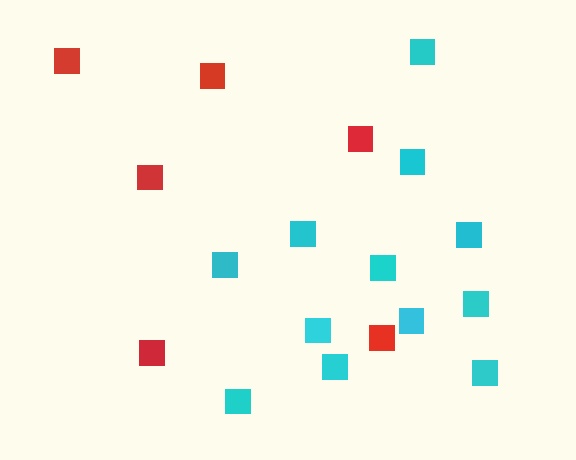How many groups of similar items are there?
There are 2 groups: one group of red squares (6) and one group of cyan squares (12).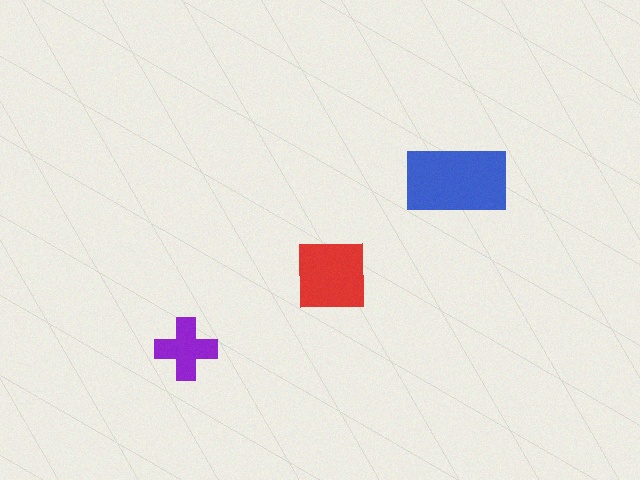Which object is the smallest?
The purple cross.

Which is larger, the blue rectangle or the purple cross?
The blue rectangle.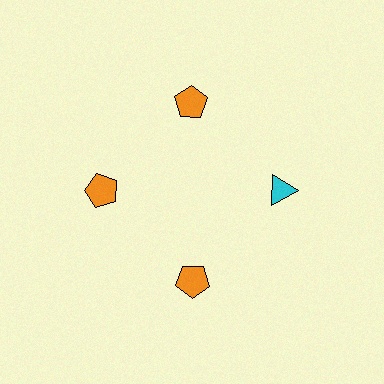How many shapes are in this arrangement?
There are 4 shapes arranged in a ring pattern.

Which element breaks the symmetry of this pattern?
The cyan triangle at roughly the 3 o'clock position breaks the symmetry. All other shapes are orange pentagons.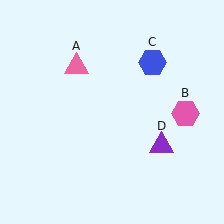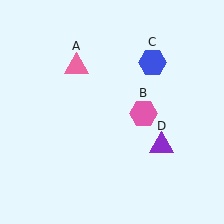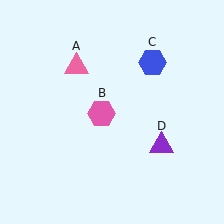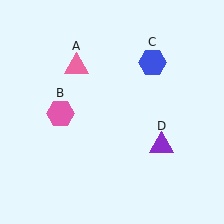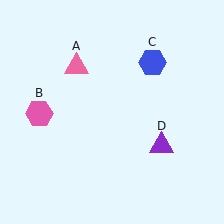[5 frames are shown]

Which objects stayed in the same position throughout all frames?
Pink triangle (object A) and blue hexagon (object C) and purple triangle (object D) remained stationary.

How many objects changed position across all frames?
1 object changed position: pink hexagon (object B).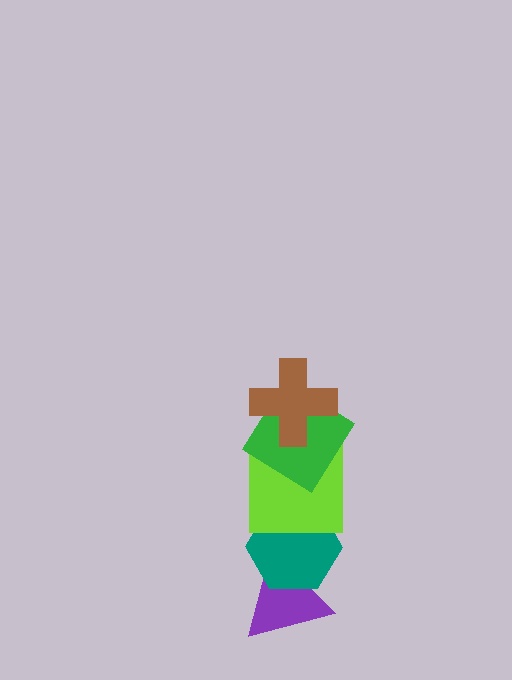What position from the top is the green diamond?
The green diamond is 2nd from the top.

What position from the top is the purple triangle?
The purple triangle is 5th from the top.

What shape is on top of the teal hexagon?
The lime square is on top of the teal hexagon.